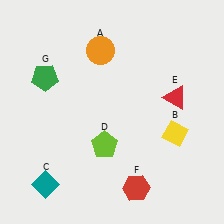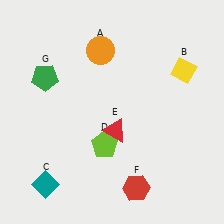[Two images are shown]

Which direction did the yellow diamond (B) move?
The yellow diamond (B) moved up.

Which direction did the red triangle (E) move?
The red triangle (E) moved left.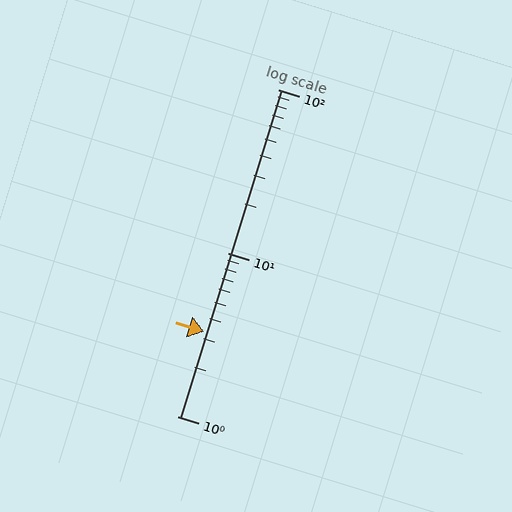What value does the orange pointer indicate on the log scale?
The pointer indicates approximately 3.3.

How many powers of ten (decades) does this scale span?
The scale spans 2 decades, from 1 to 100.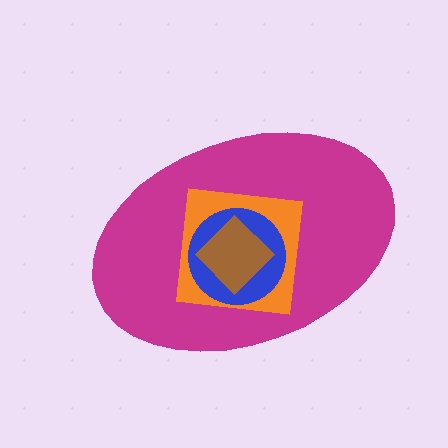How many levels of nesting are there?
4.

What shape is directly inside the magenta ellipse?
The orange square.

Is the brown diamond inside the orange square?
Yes.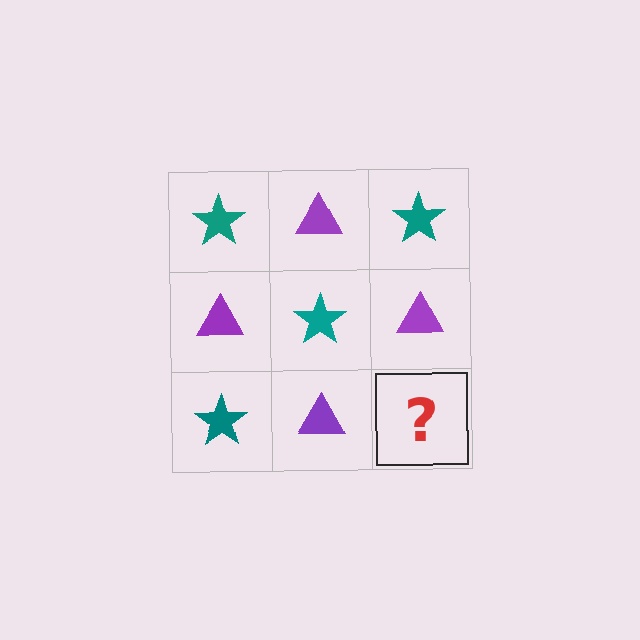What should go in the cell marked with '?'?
The missing cell should contain a teal star.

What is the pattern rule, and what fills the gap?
The rule is that it alternates teal star and purple triangle in a checkerboard pattern. The gap should be filled with a teal star.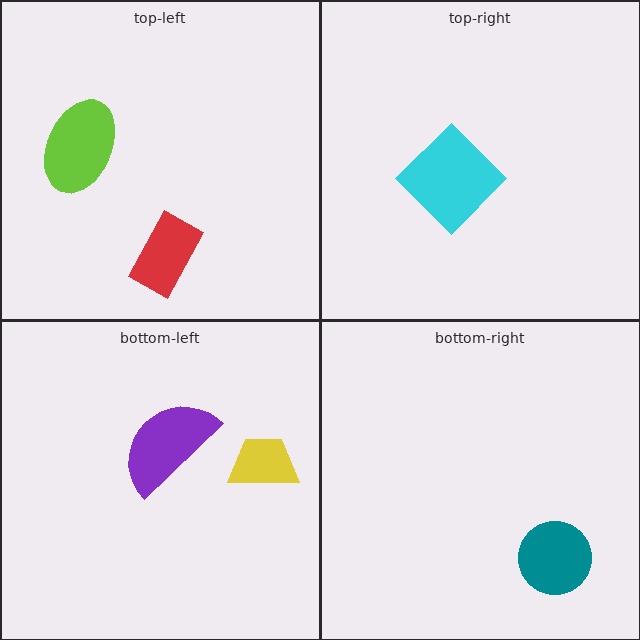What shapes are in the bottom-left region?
The purple semicircle, the yellow trapezoid.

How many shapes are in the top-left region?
2.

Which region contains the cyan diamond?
The top-right region.